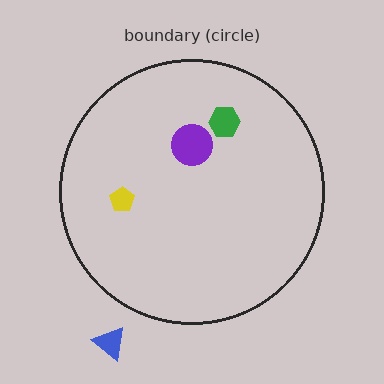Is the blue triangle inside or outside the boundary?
Outside.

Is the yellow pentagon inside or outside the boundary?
Inside.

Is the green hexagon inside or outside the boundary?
Inside.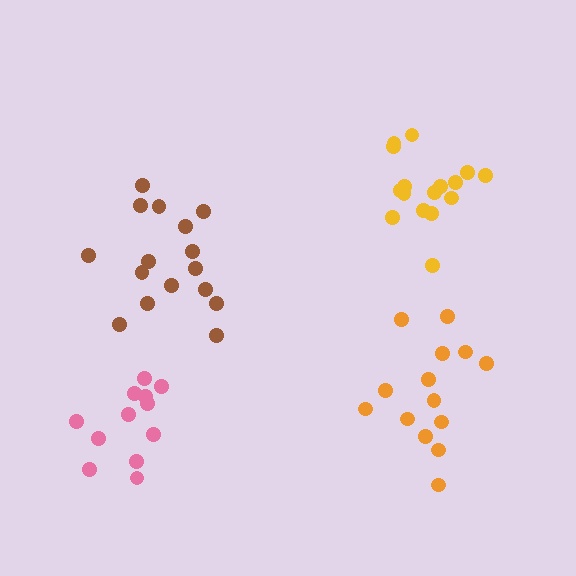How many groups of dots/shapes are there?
There are 4 groups.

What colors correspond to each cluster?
The clusters are colored: brown, pink, yellow, orange.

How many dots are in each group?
Group 1: 16 dots, Group 2: 12 dots, Group 3: 16 dots, Group 4: 14 dots (58 total).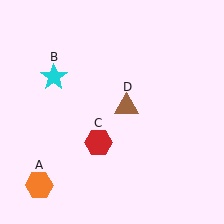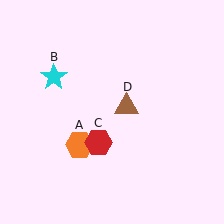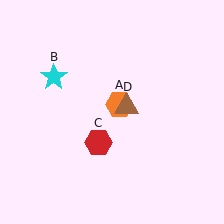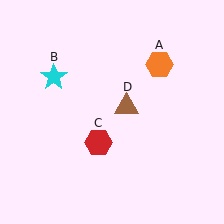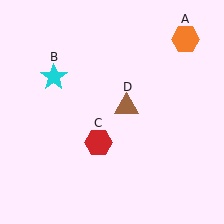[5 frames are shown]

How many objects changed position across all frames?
1 object changed position: orange hexagon (object A).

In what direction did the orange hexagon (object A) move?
The orange hexagon (object A) moved up and to the right.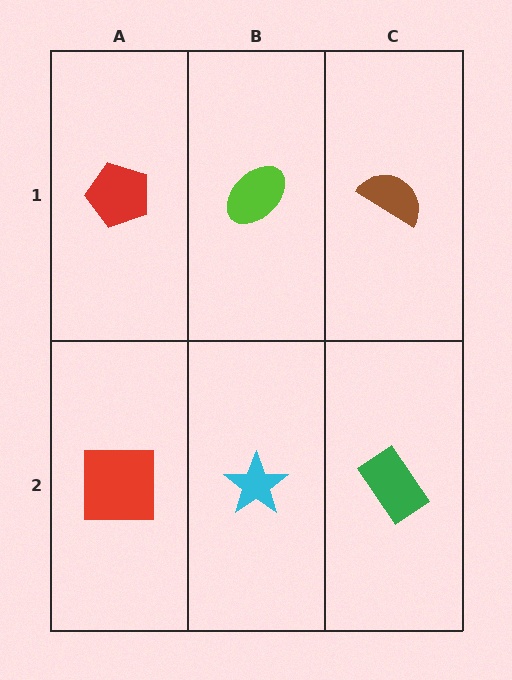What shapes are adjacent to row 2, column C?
A brown semicircle (row 1, column C), a cyan star (row 2, column B).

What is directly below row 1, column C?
A green rectangle.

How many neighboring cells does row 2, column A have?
2.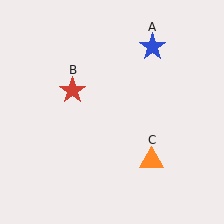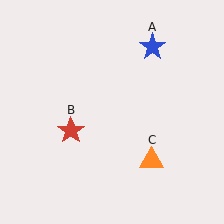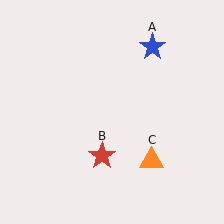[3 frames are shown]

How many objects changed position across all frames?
1 object changed position: red star (object B).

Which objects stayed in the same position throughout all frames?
Blue star (object A) and orange triangle (object C) remained stationary.